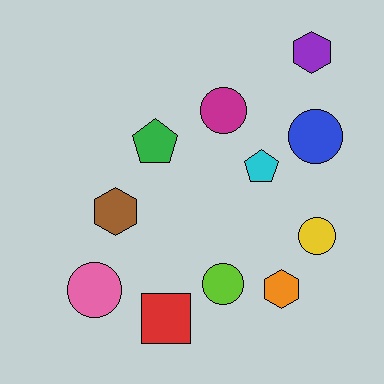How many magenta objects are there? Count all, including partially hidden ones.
There is 1 magenta object.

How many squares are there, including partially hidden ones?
There is 1 square.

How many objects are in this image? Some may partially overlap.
There are 11 objects.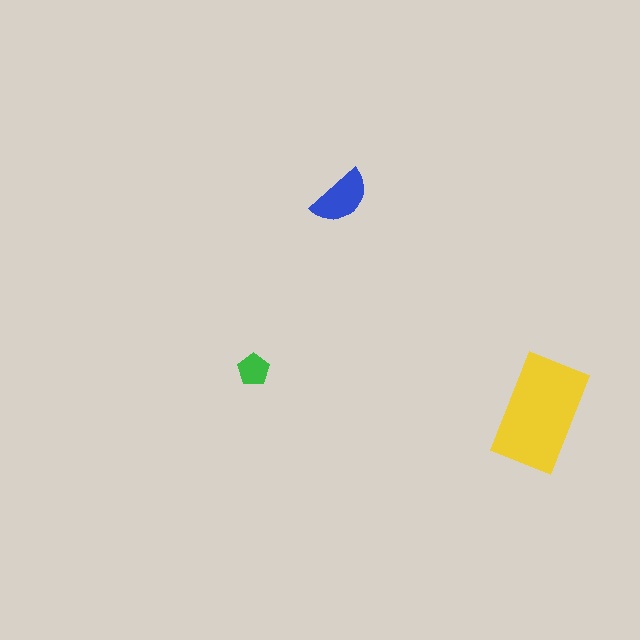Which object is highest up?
The blue semicircle is topmost.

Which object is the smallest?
The green pentagon.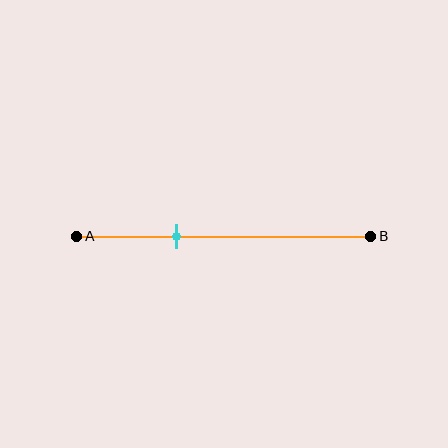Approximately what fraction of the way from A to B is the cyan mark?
The cyan mark is approximately 35% of the way from A to B.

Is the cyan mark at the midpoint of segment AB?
No, the mark is at about 35% from A, not at the 50% midpoint.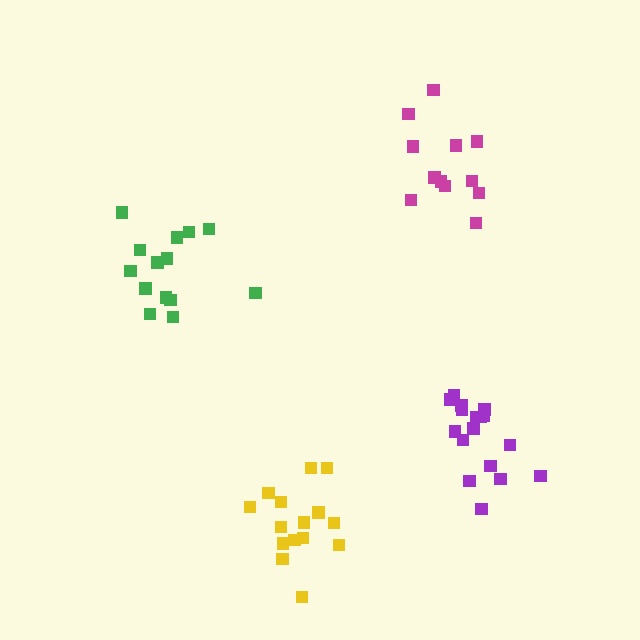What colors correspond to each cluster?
The clusters are colored: magenta, green, yellow, purple.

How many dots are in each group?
Group 1: 12 dots, Group 2: 14 dots, Group 3: 15 dots, Group 4: 17 dots (58 total).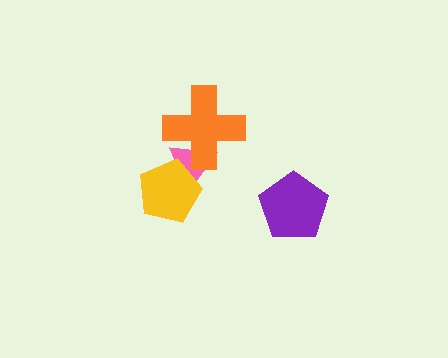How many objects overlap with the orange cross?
1 object overlaps with the orange cross.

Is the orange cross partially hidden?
No, no other shape covers it.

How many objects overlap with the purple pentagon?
0 objects overlap with the purple pentagon.